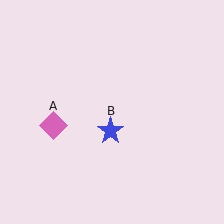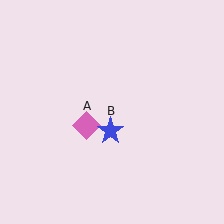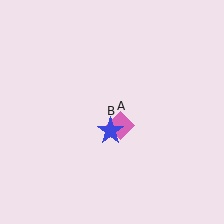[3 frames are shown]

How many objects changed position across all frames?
1 object changed position: pink diamond (object A).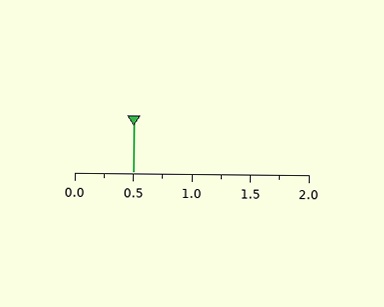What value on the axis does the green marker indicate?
The marker indicates approximately 0.5.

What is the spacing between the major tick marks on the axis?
The major ticks are spaced 0.5 apart.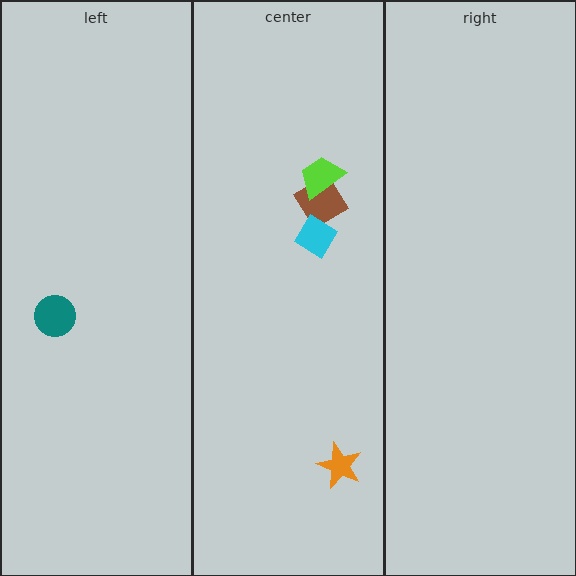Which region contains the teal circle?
The left region.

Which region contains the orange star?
The center region.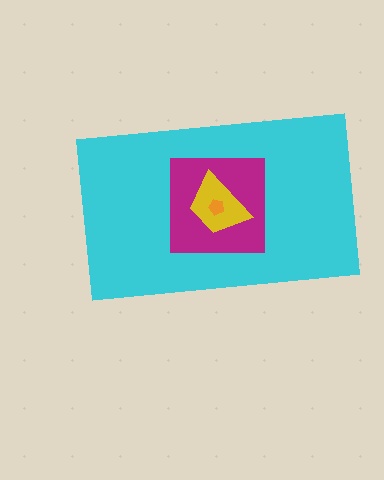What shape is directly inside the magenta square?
The yellow trapezoid.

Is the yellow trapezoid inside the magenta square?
Yes.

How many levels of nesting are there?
4.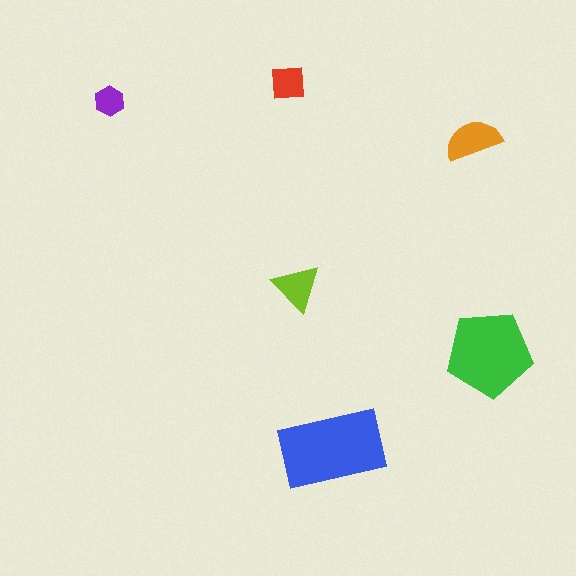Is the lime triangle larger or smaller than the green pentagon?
Smaller.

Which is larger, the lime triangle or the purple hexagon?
The lime triangle.